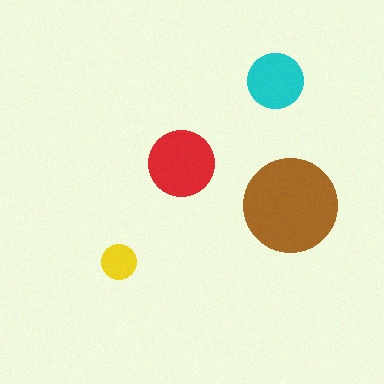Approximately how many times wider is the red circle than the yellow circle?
About 2 times wider.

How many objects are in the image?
There are 4 objects in the image.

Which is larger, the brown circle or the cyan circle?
The brown one.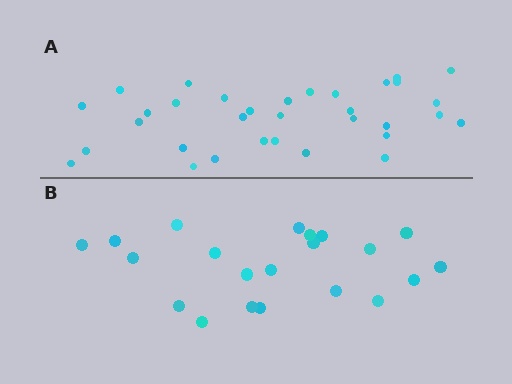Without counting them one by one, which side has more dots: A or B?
Region A (the top region) has more dots.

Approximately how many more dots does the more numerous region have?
Region A has roughly 12 or so more dots than region B.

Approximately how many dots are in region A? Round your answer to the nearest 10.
About 30 dots. (The exact count is 33, which rounds to 30.)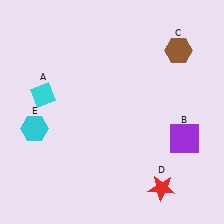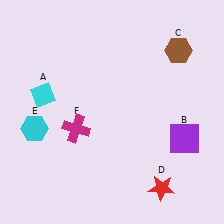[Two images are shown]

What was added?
A magenta cross (F) was added in Image 2.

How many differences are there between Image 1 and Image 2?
There is 1 difference between the two images.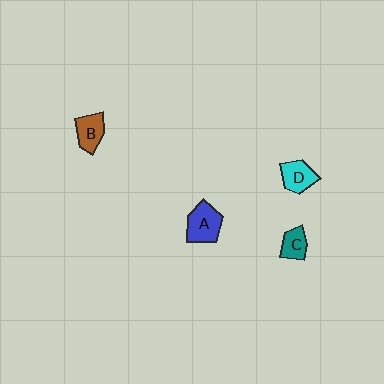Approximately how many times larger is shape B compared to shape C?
Approximately 1.3 times.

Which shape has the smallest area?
Shape C (teal).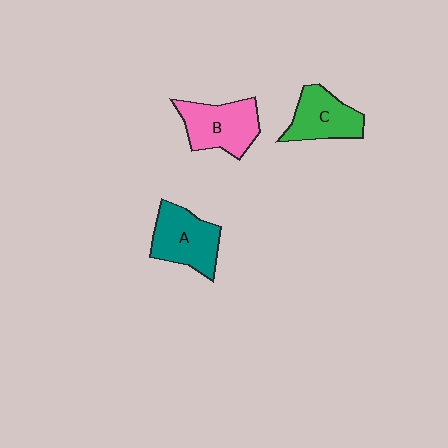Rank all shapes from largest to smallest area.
From largest to smallest: B (pink), A (teal), C (green).